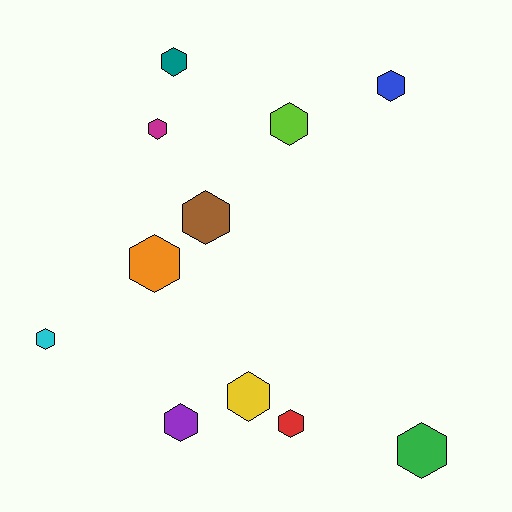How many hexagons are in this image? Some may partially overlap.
There are 11 hexagons.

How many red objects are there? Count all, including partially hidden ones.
There is 1 red object.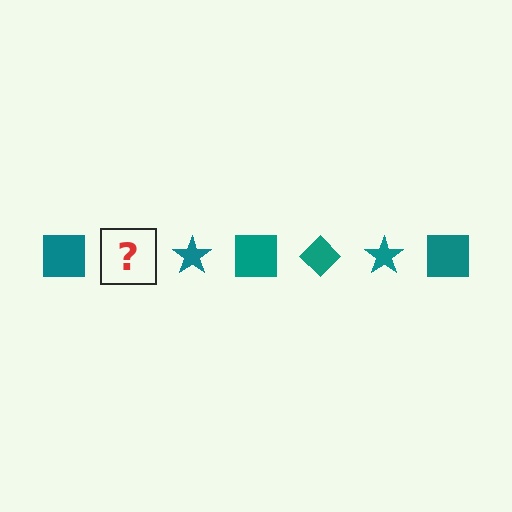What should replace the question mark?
The question mark should be replaced with a teal diamond.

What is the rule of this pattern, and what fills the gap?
The rule is that the pattern cycles through square, diamond, star shapes in teal. The gap should be filled with a teal diamond.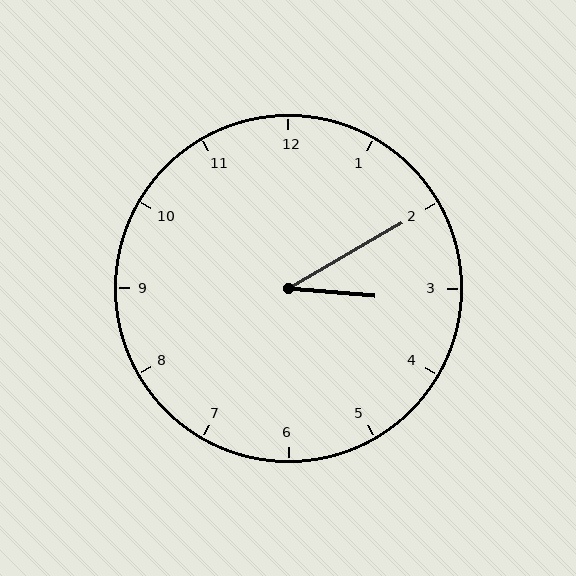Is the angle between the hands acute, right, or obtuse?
It is acute.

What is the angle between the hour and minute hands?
Approximately 35 degrees.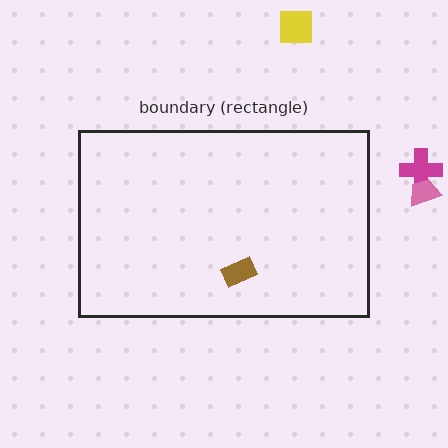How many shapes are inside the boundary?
1 inside, 3 outside.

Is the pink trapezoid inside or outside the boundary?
Outside.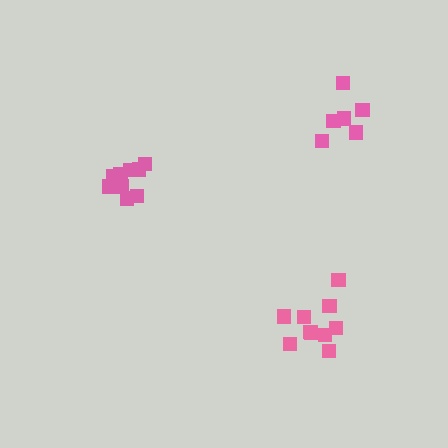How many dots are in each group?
Group 1: 10 dots, Group 2: 6 dots, Group 3: 9 dots (25 total).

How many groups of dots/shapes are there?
There are 3 groups.